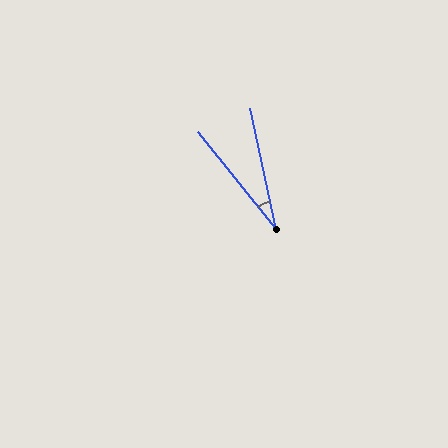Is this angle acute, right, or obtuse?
It is acute.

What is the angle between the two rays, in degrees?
Approximately 26 degrees.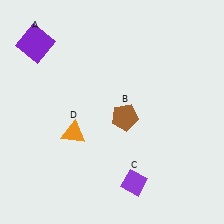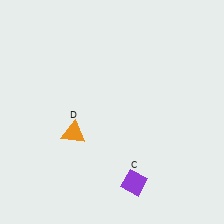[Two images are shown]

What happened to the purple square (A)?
The purple square (A) was removed in Image 2. It was in the top-left area of Image 1.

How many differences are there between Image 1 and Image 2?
There are 2 differences between the two images.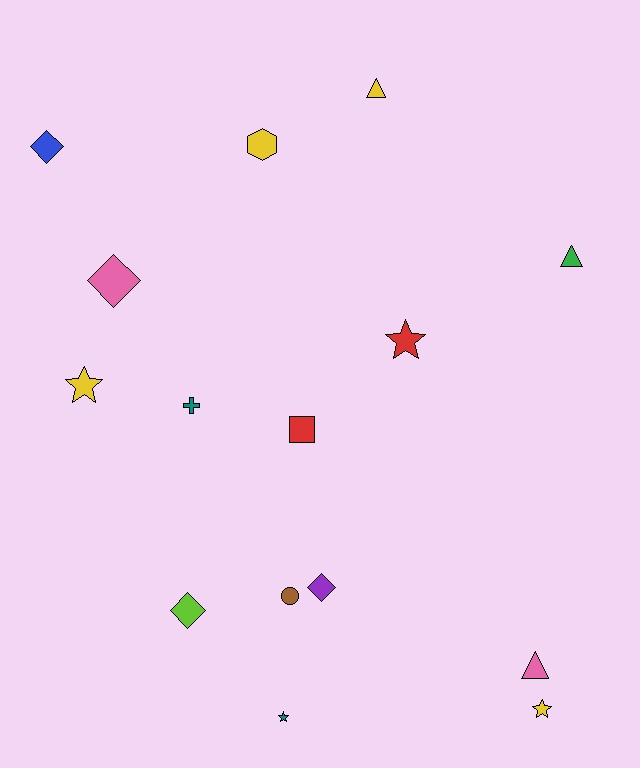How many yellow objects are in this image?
There are 4 yellow objects.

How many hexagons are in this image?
There is 1 hexagon.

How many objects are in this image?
There are 15 objects.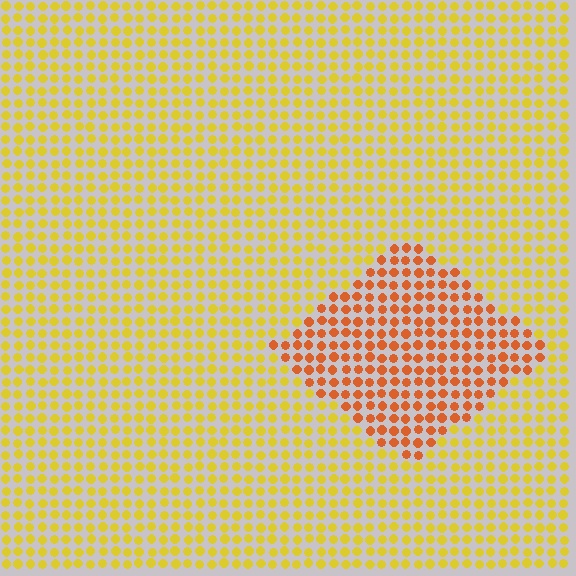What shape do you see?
I see a diamond.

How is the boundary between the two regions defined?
The boundary is defined purely by a slight shift in hue (about 36 degrees). Spacing, size, and orientation are identical on both sides.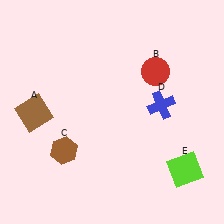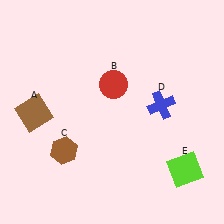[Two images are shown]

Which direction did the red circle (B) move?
The red circle (B) moved left.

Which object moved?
The red circle (B) moved left.